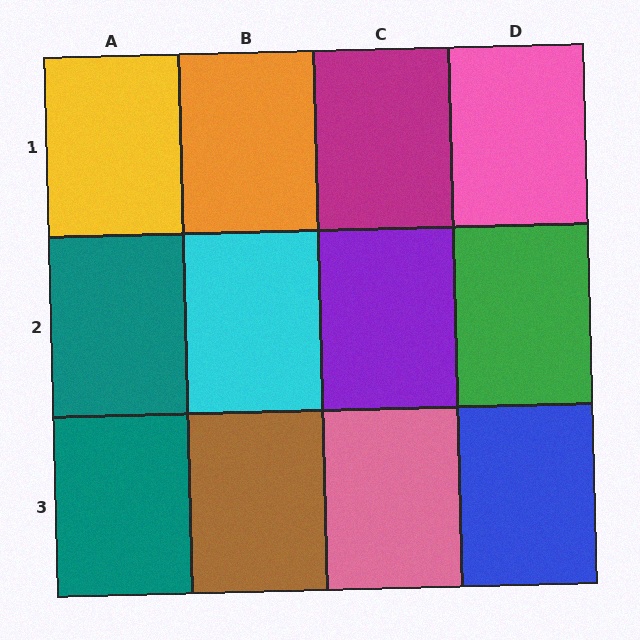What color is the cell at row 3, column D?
Blue.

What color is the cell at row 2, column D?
Green.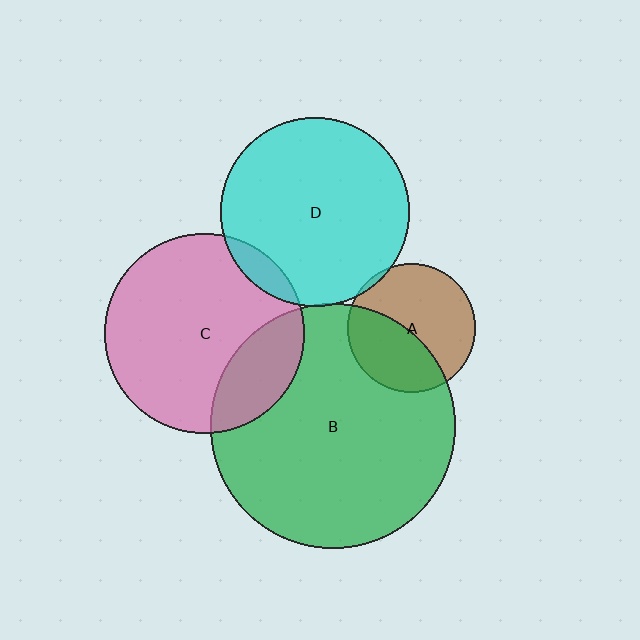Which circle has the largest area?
Circle B (green).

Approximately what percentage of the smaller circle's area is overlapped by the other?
Approximately 10%.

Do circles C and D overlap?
Yes.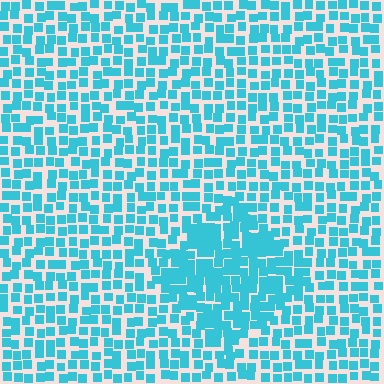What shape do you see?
I see a diamond.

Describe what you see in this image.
The image contains small cyan elements arranged at two different densities. A diamond-shaped region is visible where the elements are more densely packed than the surrounding area.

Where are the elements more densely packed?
The elements are more densely packed inside the diamond boundary.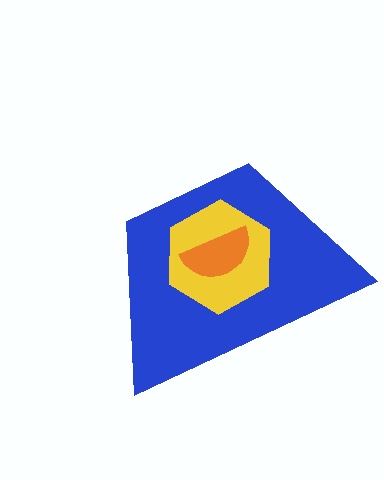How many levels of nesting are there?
3.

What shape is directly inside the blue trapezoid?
The yellow hexagon.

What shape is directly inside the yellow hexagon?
The orange semicircle.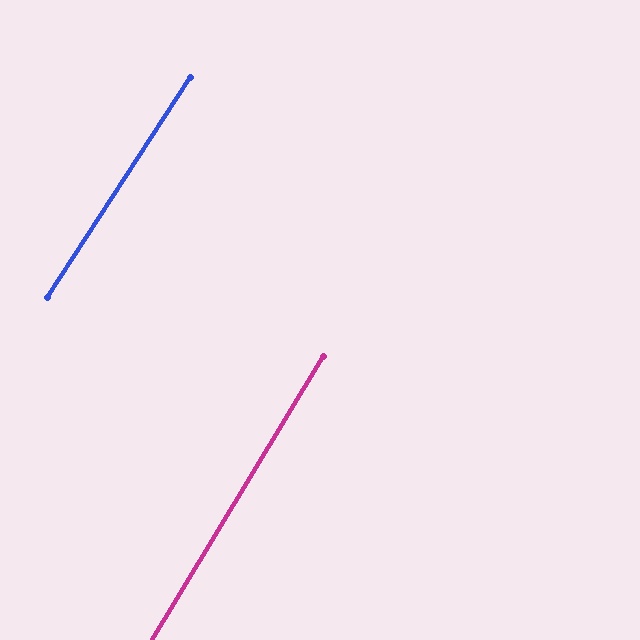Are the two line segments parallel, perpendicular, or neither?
Parallel — their directions differ by only 2.0°.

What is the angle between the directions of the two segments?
Approximately 2 degrees.